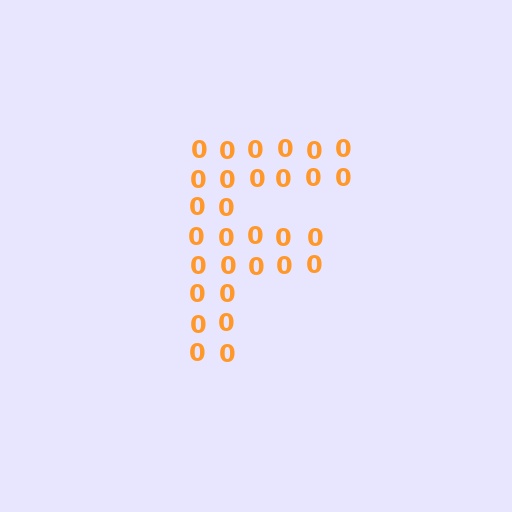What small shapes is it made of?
It is made of small digit 0's.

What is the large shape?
The large shape is the letter F.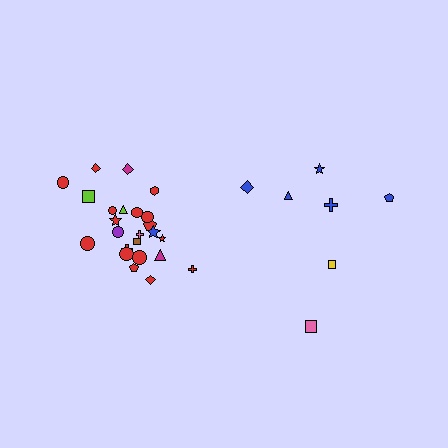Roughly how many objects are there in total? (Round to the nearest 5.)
Roughly 30 objects in total.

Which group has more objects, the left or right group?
The left group.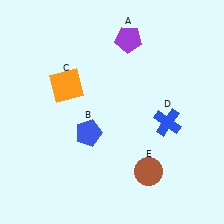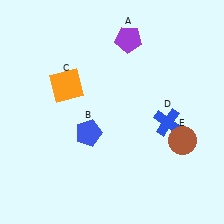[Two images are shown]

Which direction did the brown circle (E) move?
The brown circle (E) moved right.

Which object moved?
The brown circle (E) moved right.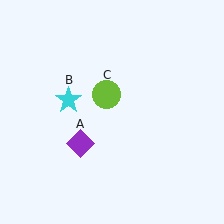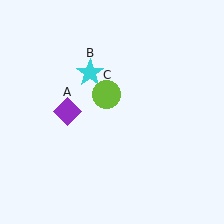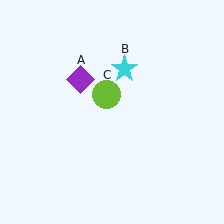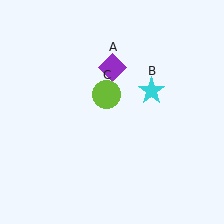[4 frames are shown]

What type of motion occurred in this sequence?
The purple diamond (object A), cyan star (object B) rotated clockwise around the center of the scene.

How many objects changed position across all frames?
2 objects changed position: purple diamond (object A), cyan star (object B).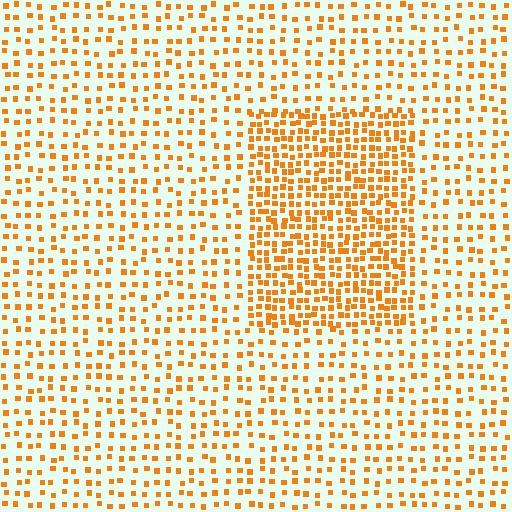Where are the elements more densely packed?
The elements are more densely packed inside the rectangle boundary.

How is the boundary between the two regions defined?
The boundary is defined by a change in element density (approximately 2.1x ratio). All elements are the same color, size, and shape.